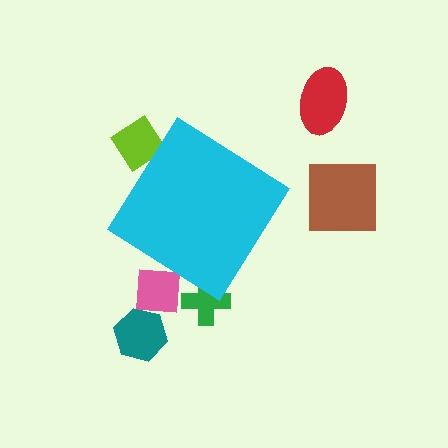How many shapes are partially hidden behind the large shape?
3 shapes are partially hidden.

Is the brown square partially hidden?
No, the brown square is fully visible.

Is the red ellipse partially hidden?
No, the red ellipse is fully visible.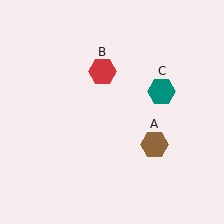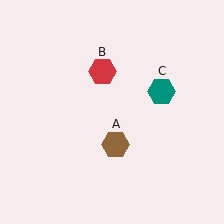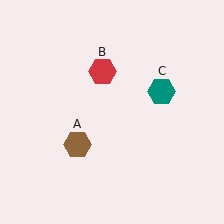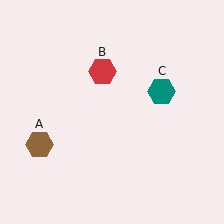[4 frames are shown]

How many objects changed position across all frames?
1 object changed position: brown hexagon (object A).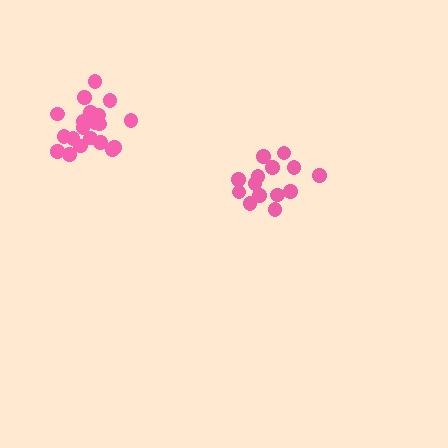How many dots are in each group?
Group 1: 14 dots, Group 2: 20 dots (34 total).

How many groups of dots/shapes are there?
There are 2 groups.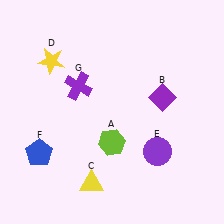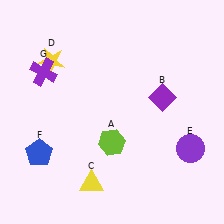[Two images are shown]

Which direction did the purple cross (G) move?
The purple cross (G) moved left.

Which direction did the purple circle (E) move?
The purple circle (E) moved right.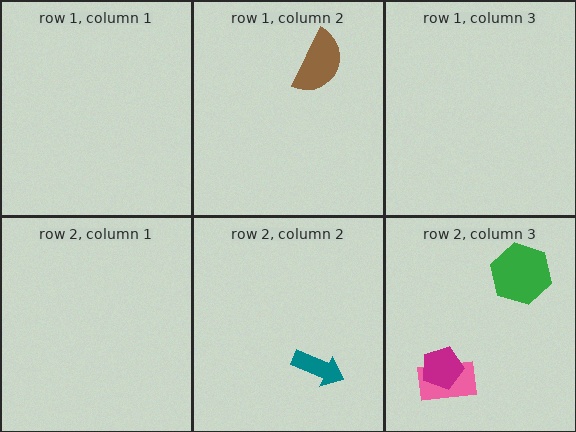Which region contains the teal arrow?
The row 2, column 2 region.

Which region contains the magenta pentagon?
The row 2, column 3 region.